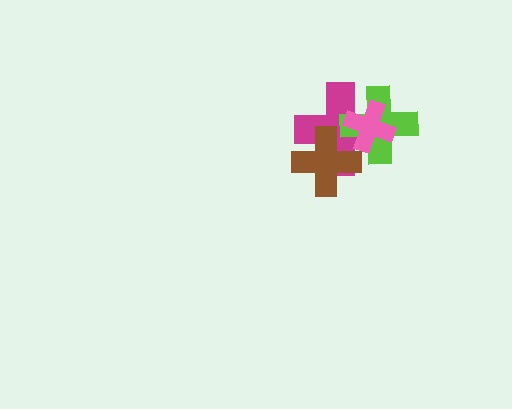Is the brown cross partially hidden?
No, no other shape covers it.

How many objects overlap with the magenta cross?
3 objects overlap with the magenta cross.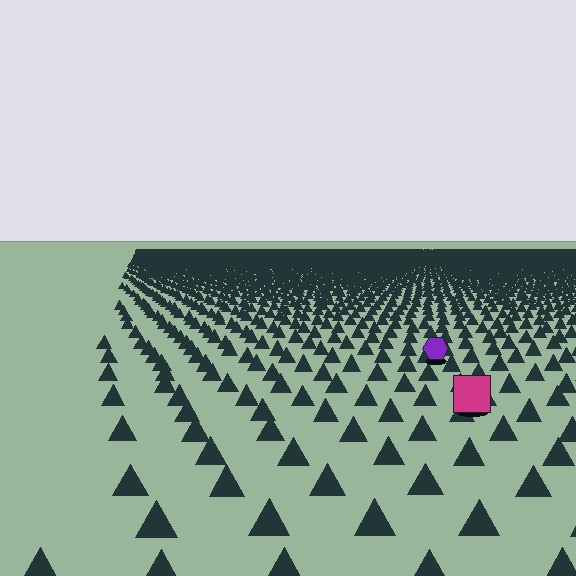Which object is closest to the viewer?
The magenta square is closest. The texture marks near it are larger and more spread out.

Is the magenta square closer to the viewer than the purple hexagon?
Yes. The magenta square is closer — you can tell from the texture gradient: the ground texture is coarser near it.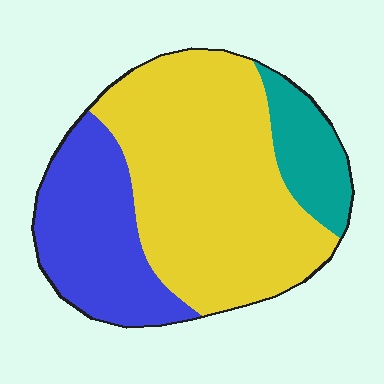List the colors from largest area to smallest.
From largest to smallest: yellow, blue, teal.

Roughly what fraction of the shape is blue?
Blue takes up between a sixth and a third of the shape.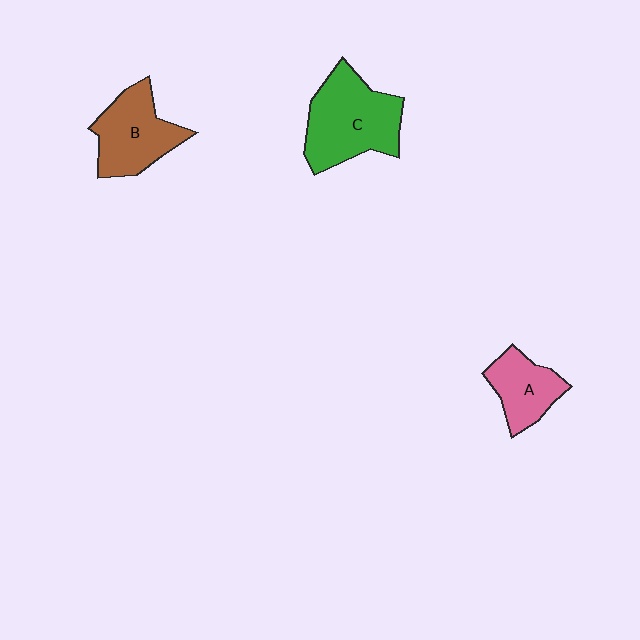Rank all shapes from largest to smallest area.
From largest to smallest: C (green), B (brown), A (pink).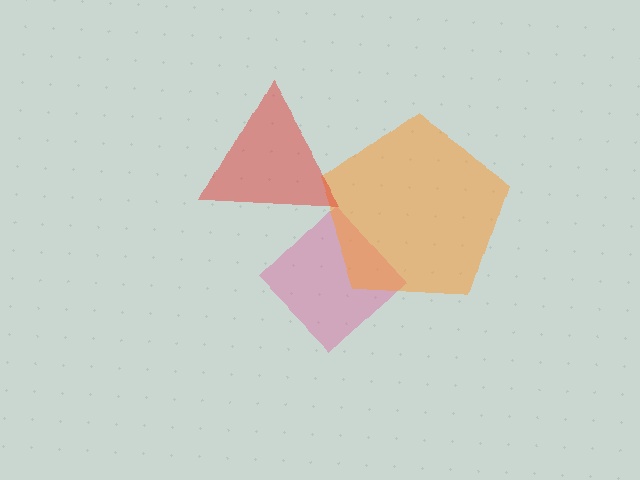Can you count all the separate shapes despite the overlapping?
Yes, there are 3 separate shapes.